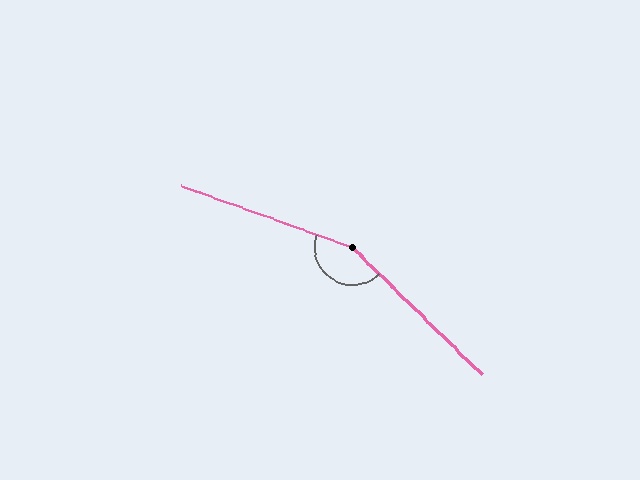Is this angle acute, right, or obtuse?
It is obtuse.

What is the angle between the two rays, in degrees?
Approximately 155 degrees.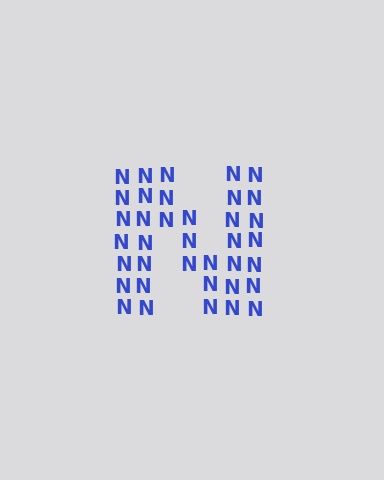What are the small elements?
The small elements are letter N's.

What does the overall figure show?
The overall figure shows the letter N.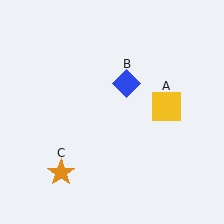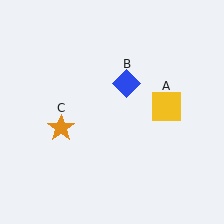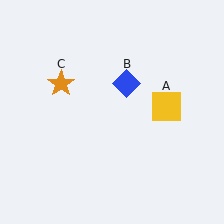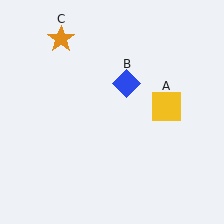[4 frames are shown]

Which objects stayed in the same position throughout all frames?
Yellow square (object A) and blue diamond (object B) remained stationary.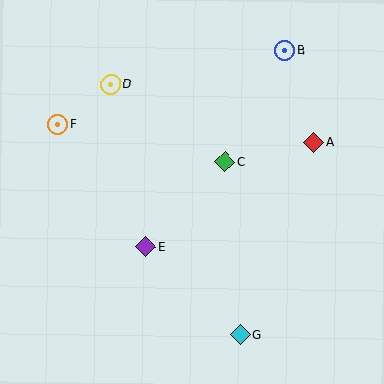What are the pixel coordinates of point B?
Point B is at (285, 51).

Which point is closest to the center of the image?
Point C at (225, 162) is closest to the center.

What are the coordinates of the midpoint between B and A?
The midpoint between B and A is at (299, 96).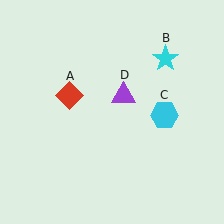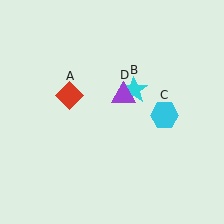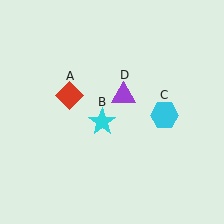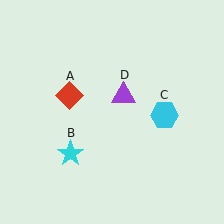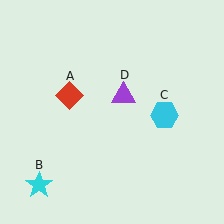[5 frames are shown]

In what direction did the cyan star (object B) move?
The cyan star (object B) moved down and to the left.